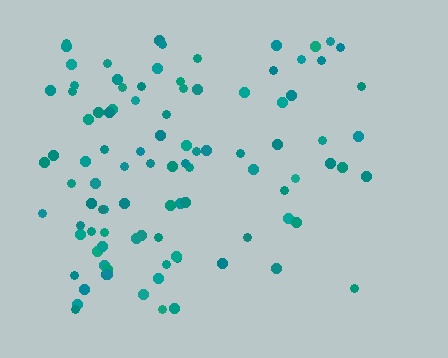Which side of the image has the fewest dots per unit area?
The right.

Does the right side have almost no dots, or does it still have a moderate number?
Still a moderate number, just noticeably fewer than the left.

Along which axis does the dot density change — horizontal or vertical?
Horizontal.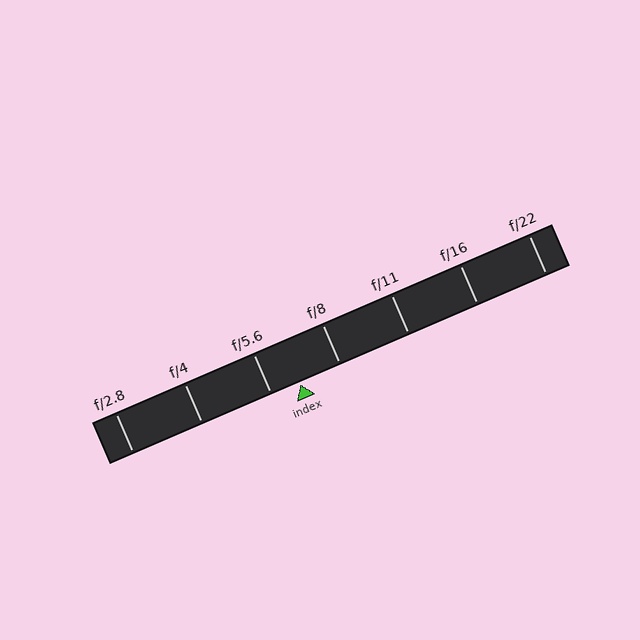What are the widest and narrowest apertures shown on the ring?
The widest aperture shown is f/2.8 and the narrowest is f/22.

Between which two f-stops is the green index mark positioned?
The index mark is between f/5.6 and f/8.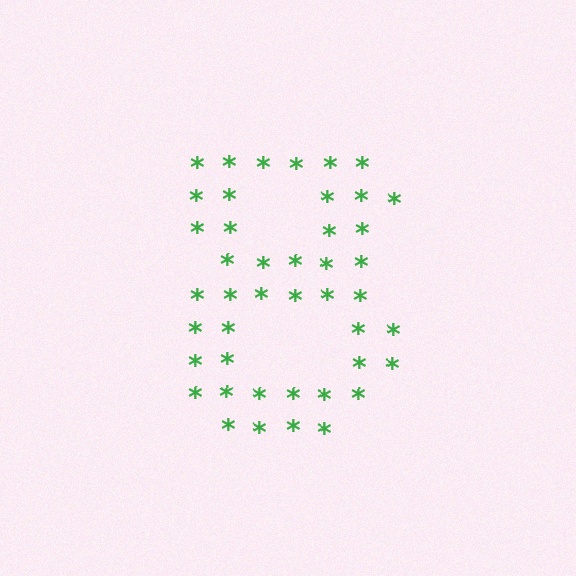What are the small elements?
The small elements are asterisks.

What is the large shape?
The large shape is the digit 8.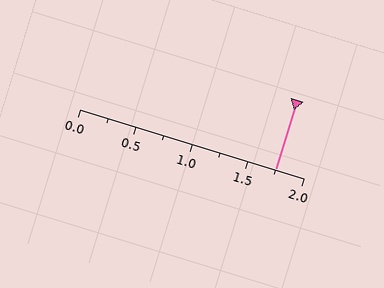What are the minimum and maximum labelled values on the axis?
The axis runs from 0.0 to 2.0.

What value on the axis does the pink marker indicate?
The marker indicates approximately 1.75.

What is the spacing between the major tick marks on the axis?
The major ticks are spaced 0.5 apart.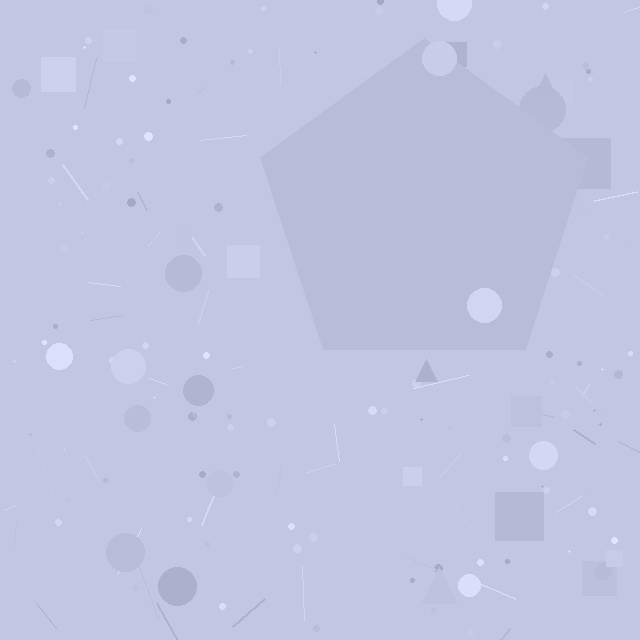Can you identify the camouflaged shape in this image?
The camouflaged shape is a pentagon.